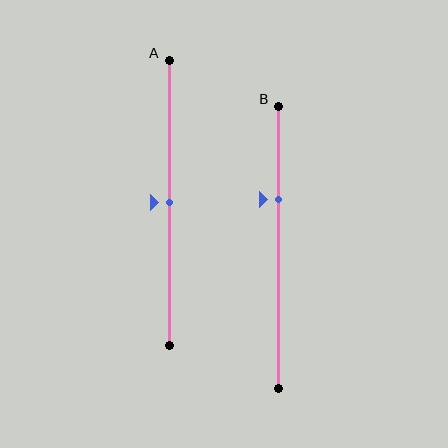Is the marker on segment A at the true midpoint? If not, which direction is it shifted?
Yes, the marker on segment A is at the true midpoint.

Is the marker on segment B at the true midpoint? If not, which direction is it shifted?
No, the marker on segment B is shifted upward by about 17% of the segment length.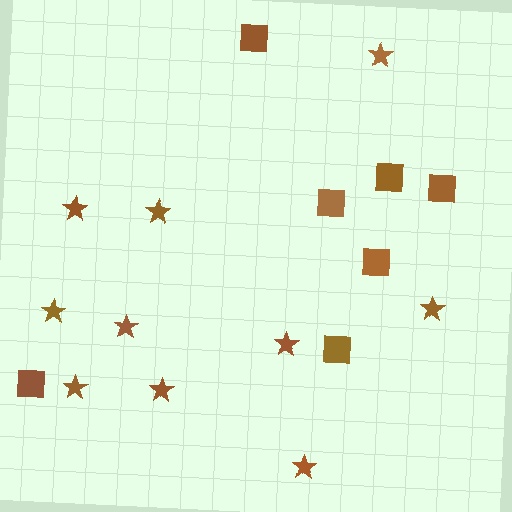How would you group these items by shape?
There are 2 groups: one group of stars (10) and one group of squares (7).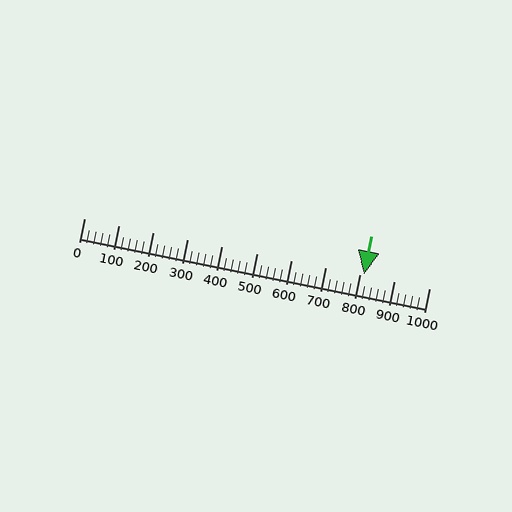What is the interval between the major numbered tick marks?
The major tick marks are spaced 100 units apart.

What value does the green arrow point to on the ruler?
The green arrow points to approximately 810.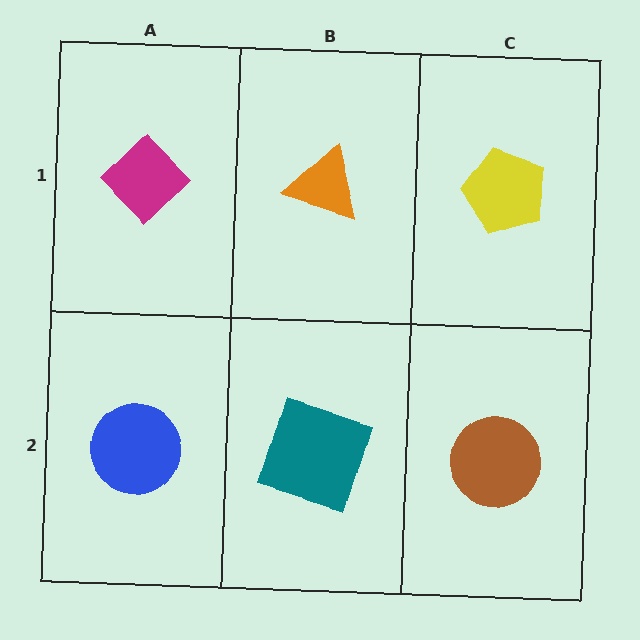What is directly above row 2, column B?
An orange triangle.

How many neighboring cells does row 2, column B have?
3.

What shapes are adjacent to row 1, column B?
A teal square (row 2, column B), a magenta diamond (row 1, column A), a yellow pentagon (row 1, column C).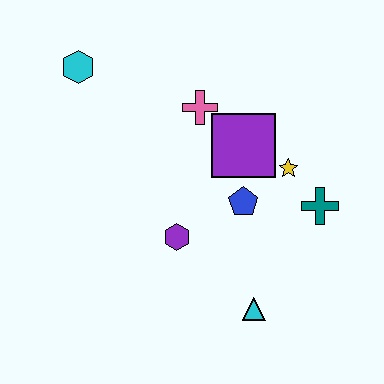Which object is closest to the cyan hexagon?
The pink cross is closest to the cyan hexagon.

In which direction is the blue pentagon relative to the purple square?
The blue pentagon is below the purple square.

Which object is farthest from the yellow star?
The cyan hexagon is farthest from the yellow star.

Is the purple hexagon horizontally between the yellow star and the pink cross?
No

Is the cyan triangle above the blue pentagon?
No